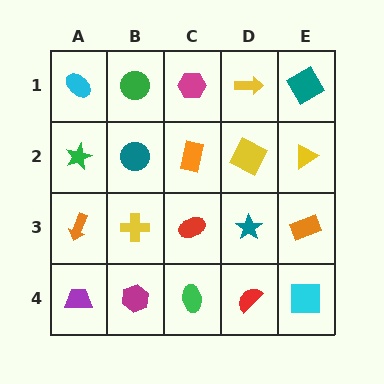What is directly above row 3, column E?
A yellow triangle.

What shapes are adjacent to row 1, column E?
A yellow triangle (row 2, column E), a yellow arrow (row 1, column D).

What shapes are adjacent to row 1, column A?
A green star (row 2, column A), a green circle (row 1, column B).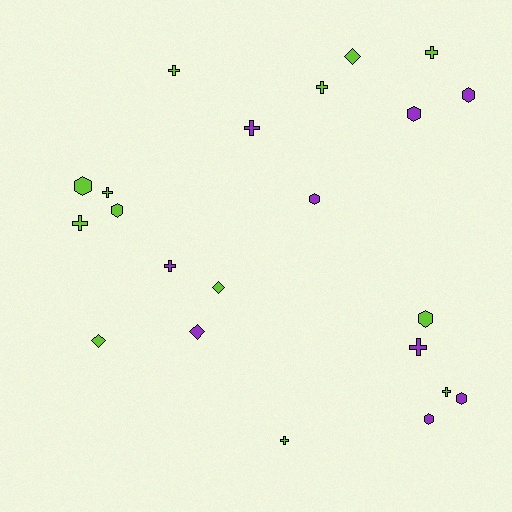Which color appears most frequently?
Lime, with 13 objects.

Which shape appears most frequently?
Cross, with 10 objects.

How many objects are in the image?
There are 22 objects.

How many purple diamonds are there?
There is 1 purple diamond.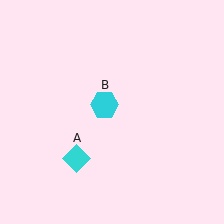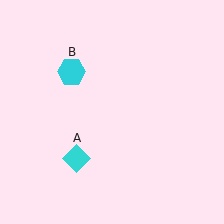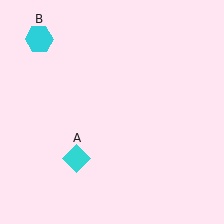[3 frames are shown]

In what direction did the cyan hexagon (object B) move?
The cyan hexagon (object B) moved up and to the left.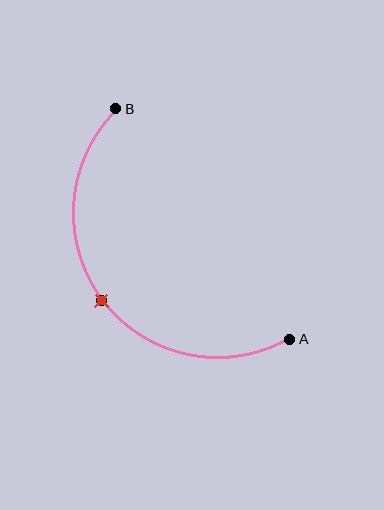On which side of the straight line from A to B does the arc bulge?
The arc bulges below and to the left of the straight line connecting A and B.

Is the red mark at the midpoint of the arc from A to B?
Yes. The red mark lies on the arc at equal arc-length from both A and B — it is the arc midpoint.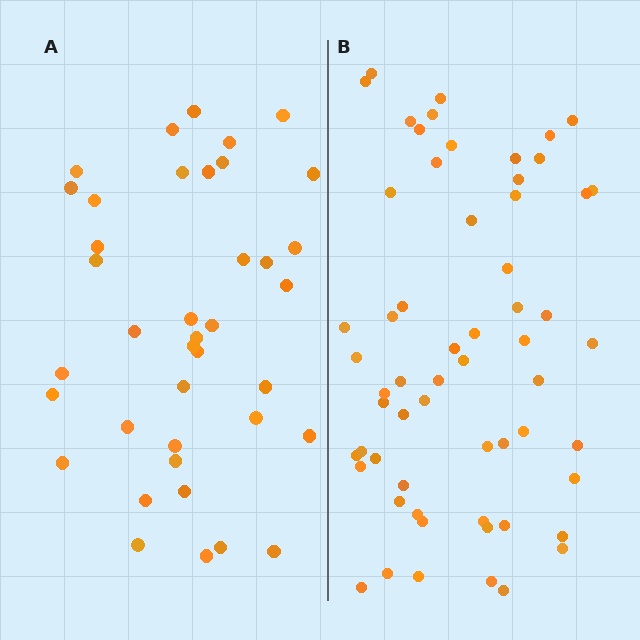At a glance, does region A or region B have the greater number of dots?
Region B (the right region) has more dots.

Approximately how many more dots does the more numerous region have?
Region B has approximately 20 more dots than region A.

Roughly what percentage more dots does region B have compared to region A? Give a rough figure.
About 55% more.